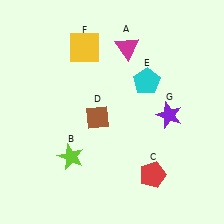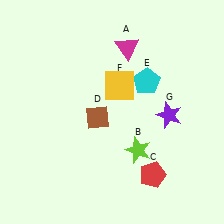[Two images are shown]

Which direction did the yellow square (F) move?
The yellow square (F) moved down.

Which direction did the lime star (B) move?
The lime star (B) moved right.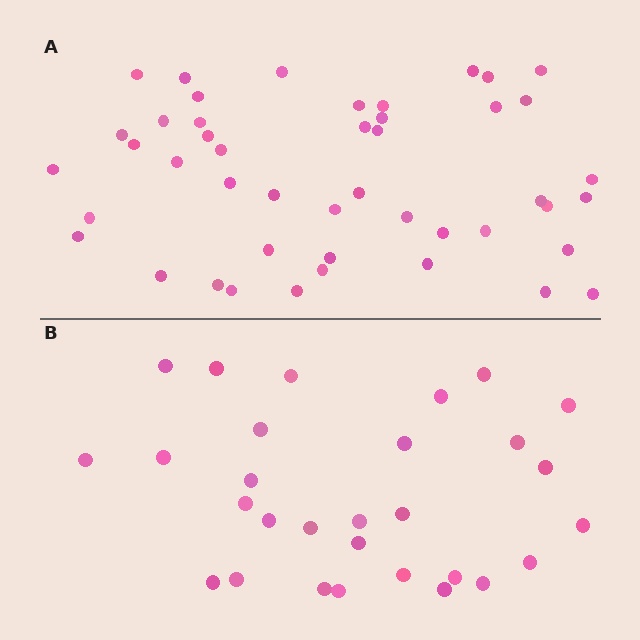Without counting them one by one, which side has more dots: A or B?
Region A (the top region) has more dots.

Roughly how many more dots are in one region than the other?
Region A has approximately 15 more dots than region B.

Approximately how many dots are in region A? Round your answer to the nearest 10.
About 50 dots. (The exact count is 46, which rounds to 50.)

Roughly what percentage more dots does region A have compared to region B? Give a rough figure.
About 60% more.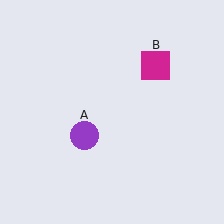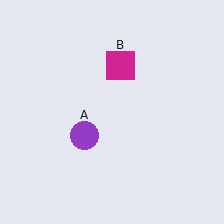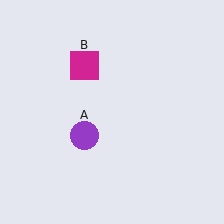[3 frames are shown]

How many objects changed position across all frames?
1 object changed position: magenta square (object B).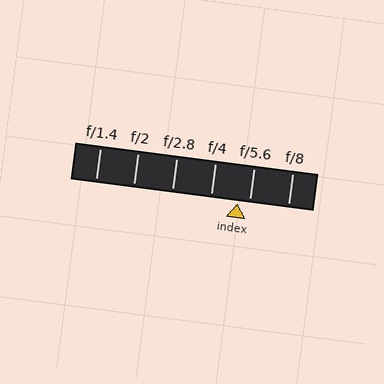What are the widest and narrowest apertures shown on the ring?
The widest aperture shown is f/1.4 and the narrowest is f/8.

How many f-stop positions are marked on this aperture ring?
There are 6 f-stop positions marked.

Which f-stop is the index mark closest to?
The index mark is closest to f/5.6.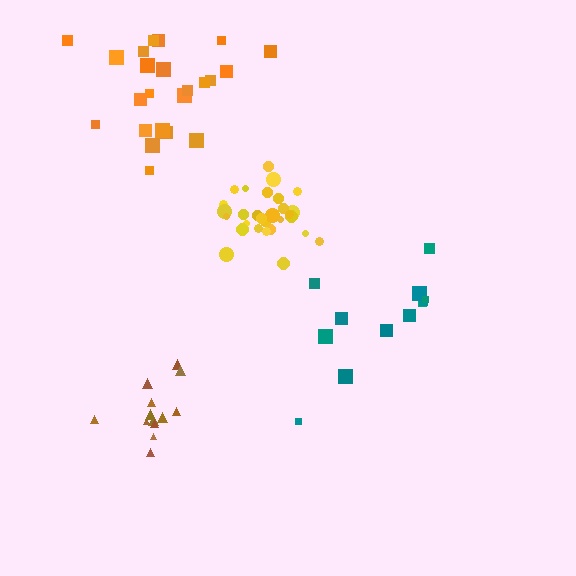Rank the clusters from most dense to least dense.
yellow, brown, orange, teal.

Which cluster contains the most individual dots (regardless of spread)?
Yellow (29).